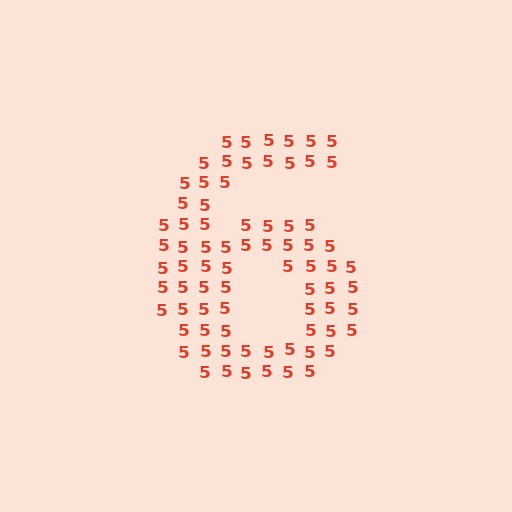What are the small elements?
The small elements are digit 5's.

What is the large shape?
The large shape is the digit 6.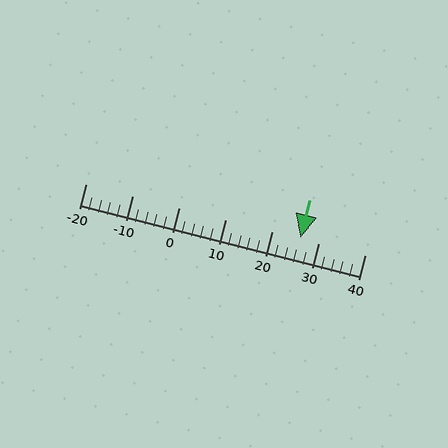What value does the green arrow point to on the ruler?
The green arrow points to approximately 26.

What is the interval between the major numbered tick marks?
The major tick marks are spaced 10 units apart.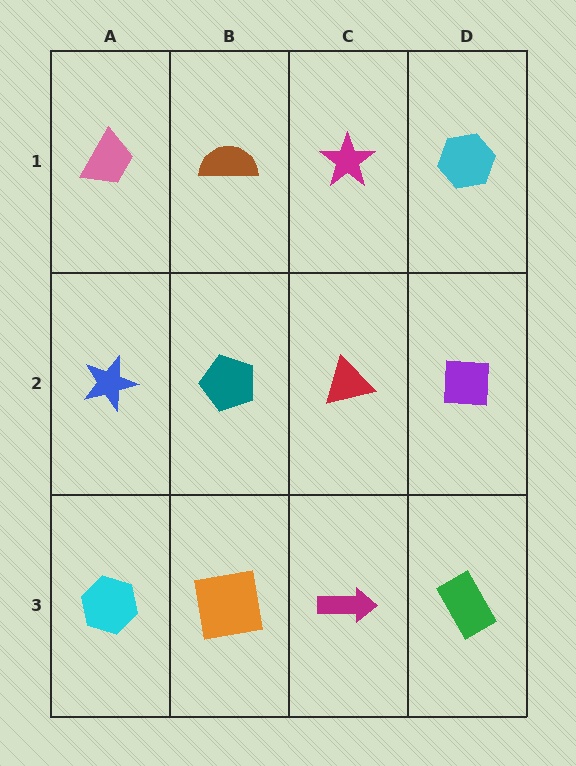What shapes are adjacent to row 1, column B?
A teal pentagon (row 2, column B), a pink trapezoid (row 1, column A), a magenta star (row 1, column C).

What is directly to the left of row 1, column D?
A magenta star.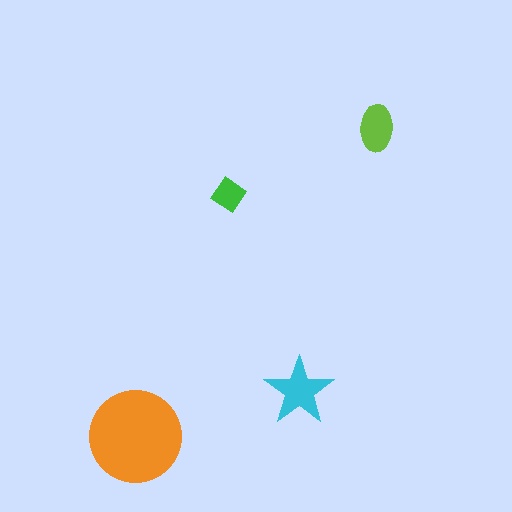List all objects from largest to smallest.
The orange circle, the cyan star, the lime ellipse, the green diamond.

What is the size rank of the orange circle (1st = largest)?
1st.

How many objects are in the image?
There are 4 objects in the image.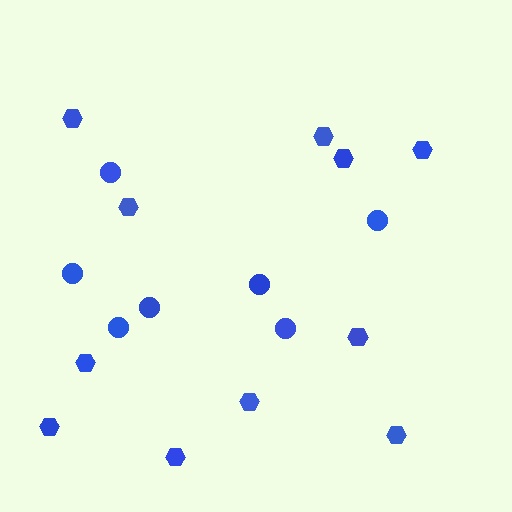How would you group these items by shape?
There are 2 groups: one group of hexagons (11) and one group of circles (7).